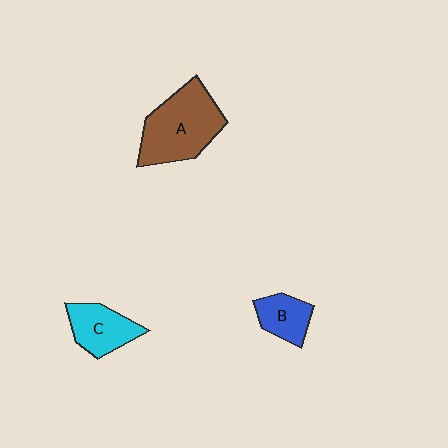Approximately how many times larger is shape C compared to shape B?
Approximately 1.3 times.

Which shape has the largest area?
Shape A (brown).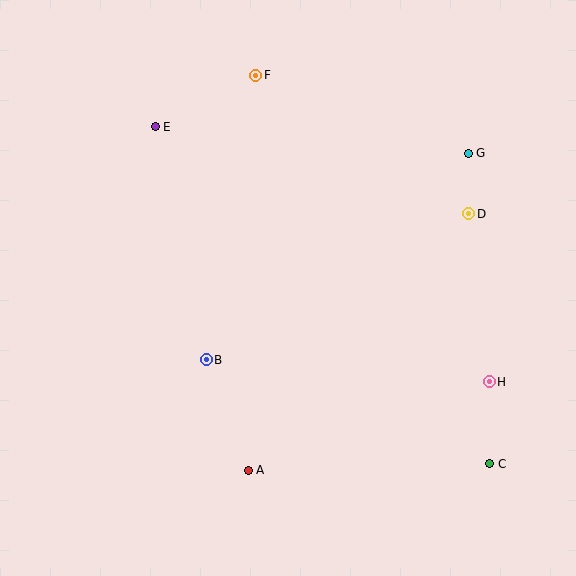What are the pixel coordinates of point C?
Point C is at (490, 464).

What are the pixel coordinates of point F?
Point F is at (256, 75).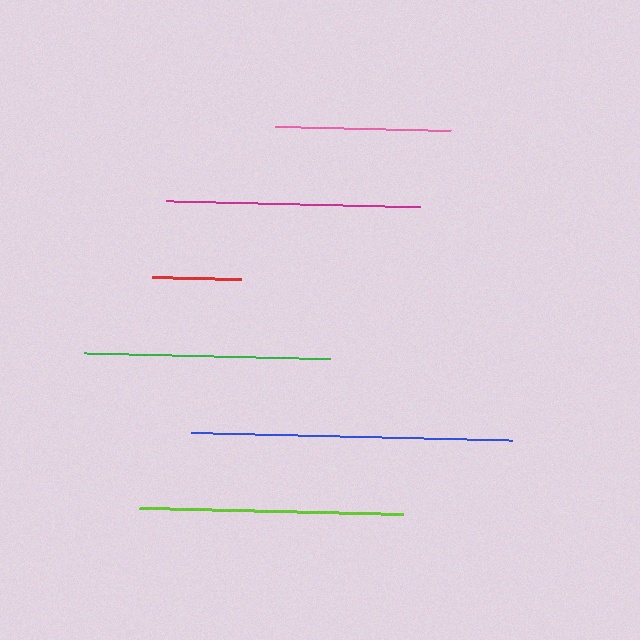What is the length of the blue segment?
The blue segment is approximately 321 pixels long.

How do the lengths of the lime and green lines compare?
The lime and green lines are approximately the same length.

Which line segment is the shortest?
The red line is the shortest at approximately 89 pixels.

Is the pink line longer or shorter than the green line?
The green line is longer than the pink line.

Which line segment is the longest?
The blue line is the longest at approximately 321 pixels.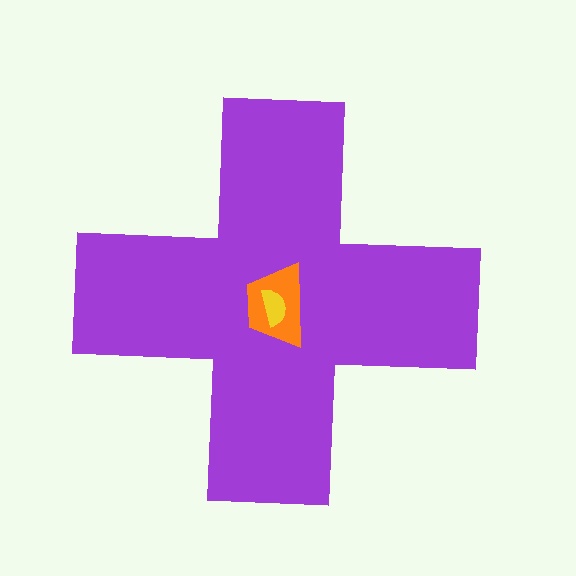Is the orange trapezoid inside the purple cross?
Yes.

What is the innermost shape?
The yellow semicircle.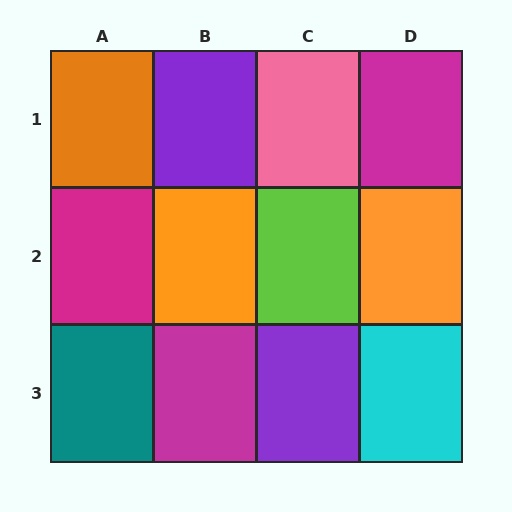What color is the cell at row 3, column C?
Purple.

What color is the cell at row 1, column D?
Magenta.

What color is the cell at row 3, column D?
Cyan.